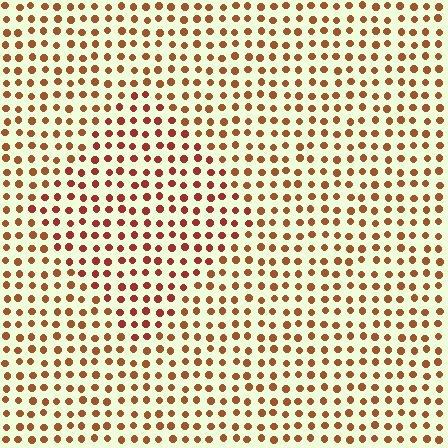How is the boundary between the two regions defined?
The boundary is defined purely by a slight shift in hue (about 21 degrees). Spacing, size, and orientation are identical on both sides.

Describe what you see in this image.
The image is filled with small brown elements in a uniform arrangement. A diamond-shaped region is visible where the elements are tinted to a slightly different hue, forming a subtle color boundary.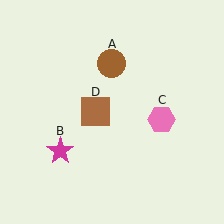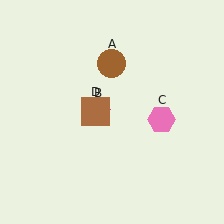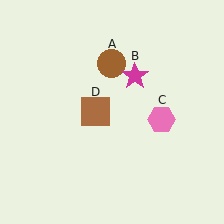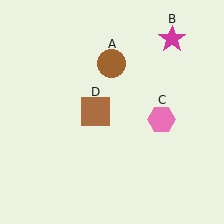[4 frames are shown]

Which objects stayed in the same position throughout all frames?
Brown circle (object A) and pink hexagon (object C) and brown square (object D) remained stationary.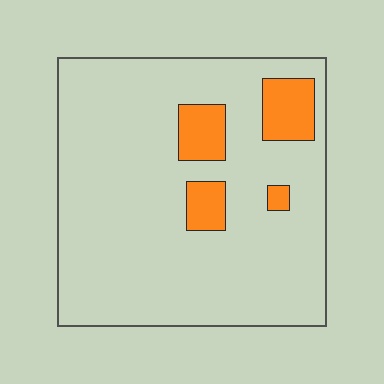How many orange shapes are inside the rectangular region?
4.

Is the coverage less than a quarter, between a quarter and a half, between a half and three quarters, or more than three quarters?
Less than a quarter.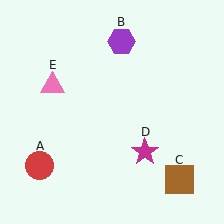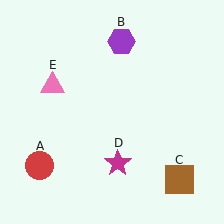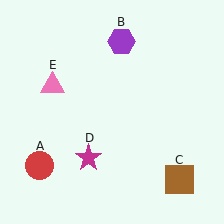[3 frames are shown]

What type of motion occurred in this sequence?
The magenta star (object D) rotated clockwise around the center of the scene.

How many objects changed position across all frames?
1 object changed position: magenta star (object D).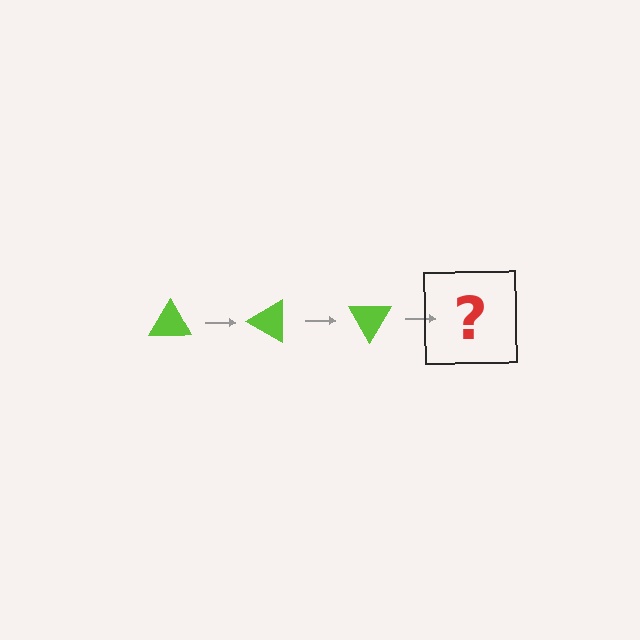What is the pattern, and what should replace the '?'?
The pattern is that the triangle rotates 30 degrees each step. The '?' should be a lime triangle rotated 90 degrees.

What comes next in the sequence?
The next element should be a lime triangle rotated 90 degrees.